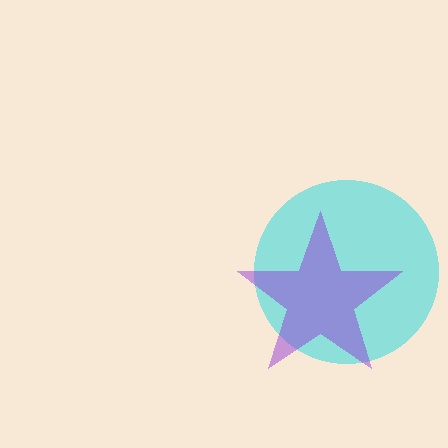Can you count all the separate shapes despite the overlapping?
Yes, there are 2 separate shapes.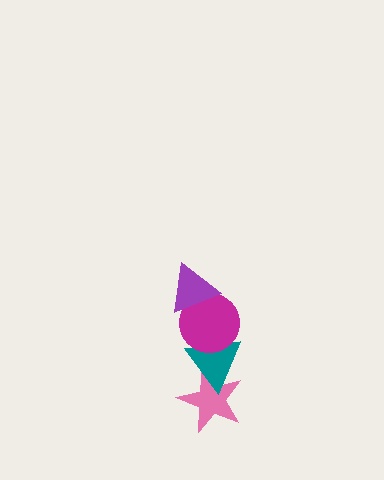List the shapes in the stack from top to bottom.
From top to bottom: the purple triangle, the magenta circle, the teal triangle, the pink star.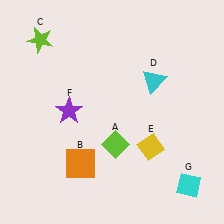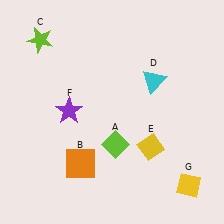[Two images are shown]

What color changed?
The diamond (G) changed from cyan in Image 1 to yellow in Image 2.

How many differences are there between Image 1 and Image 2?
There is 1 difference between the two images.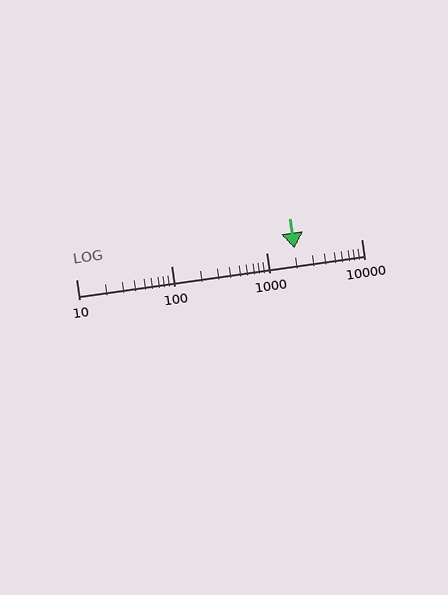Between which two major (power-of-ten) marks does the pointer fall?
The pointer is between 1000 and 10000.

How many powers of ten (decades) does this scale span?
The scale spans 3 decades, from 10 to 10000.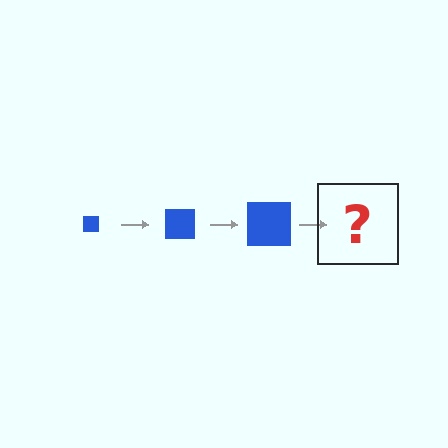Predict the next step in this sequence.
The next step is a blue square, larger than the previous one.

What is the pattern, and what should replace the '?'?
The pattern is that the square gets progressively larger each step. The '?' should be a blue square, larger than the previous one.